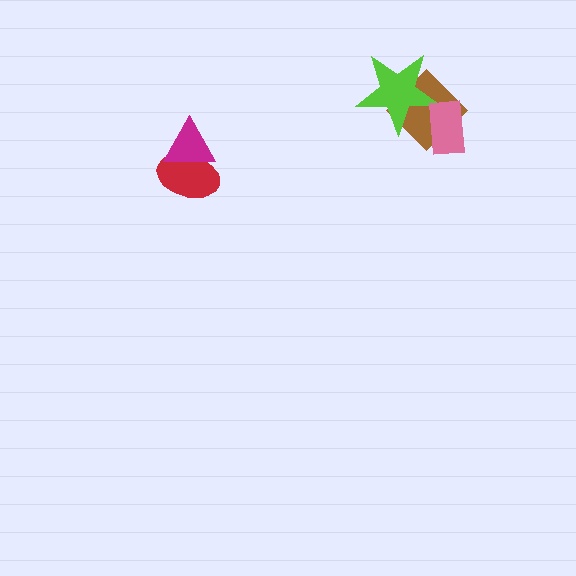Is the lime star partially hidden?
Yes, it is partially covered by another shape.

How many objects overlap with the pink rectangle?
2 objects overlap with the pink rectangle.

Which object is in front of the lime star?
The pink rectangle is in front of the lime star.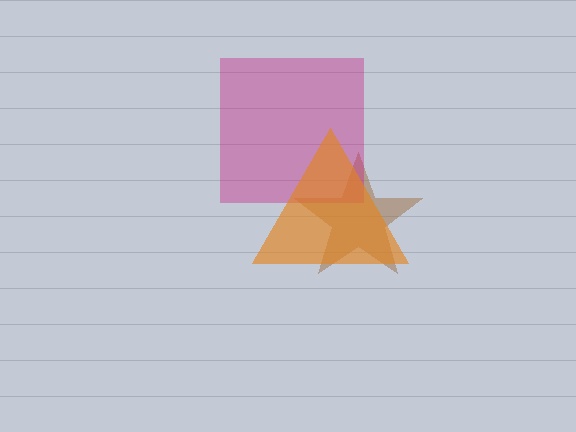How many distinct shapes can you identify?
There are 3 distinct shapes: a brown star, a magenta square, an orange triangle.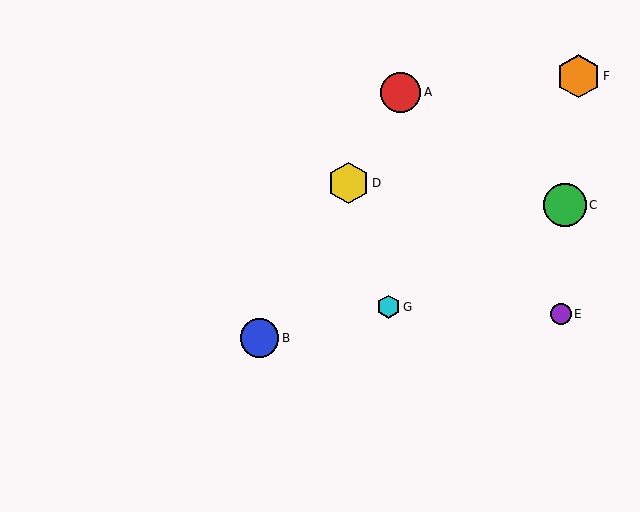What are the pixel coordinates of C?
Object C is at (565, 205).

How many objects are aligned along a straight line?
3 objects (A, B, D) are aligned along a straight line.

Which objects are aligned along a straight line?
Objects A, B, D are aligned along a straight line.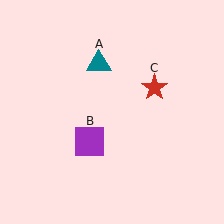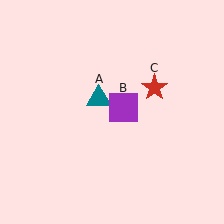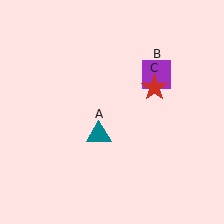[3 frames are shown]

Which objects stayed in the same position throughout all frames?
Red star (object C) remained stationary.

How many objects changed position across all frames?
2 objects changed position: teal triangle (object A), purple square (object B).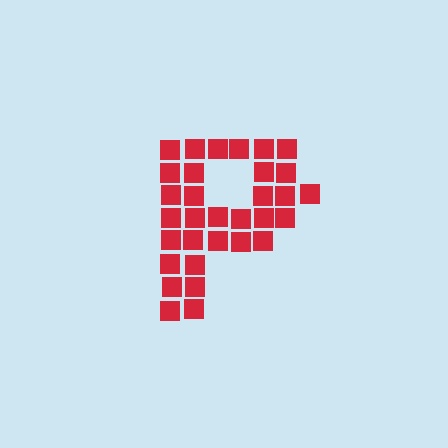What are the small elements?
The small elements are squares.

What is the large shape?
The large shape is the letter P.